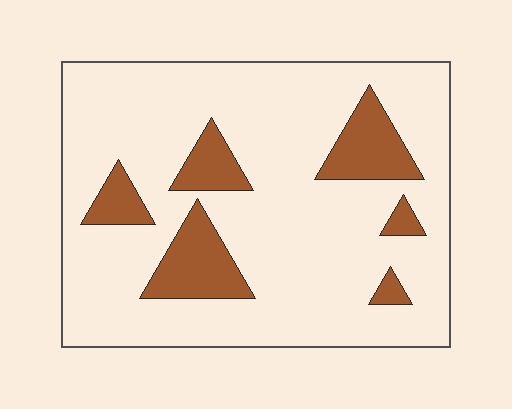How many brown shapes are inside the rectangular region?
6.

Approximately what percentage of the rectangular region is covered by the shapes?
Approximately 15%.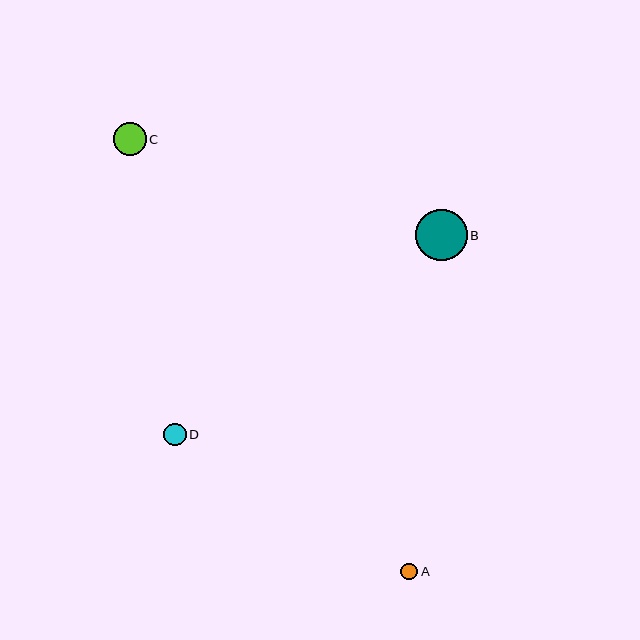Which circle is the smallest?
Circle A is the smallest with a size of approximately 17 pixels.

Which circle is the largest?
Circle B is the largest with a size of approximately 51 pixels.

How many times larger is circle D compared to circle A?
Circle D is approximately 1.4 times the size of circle A.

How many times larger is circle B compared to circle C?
Circle B is approximately 1.6 times the size of circle C.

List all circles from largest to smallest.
From largest to smallest: B, C, D, A.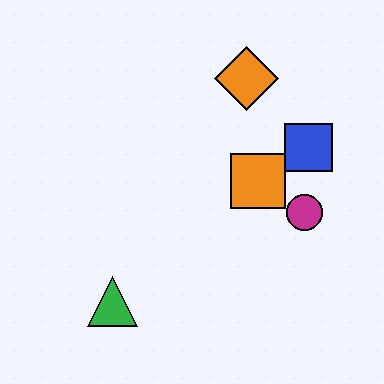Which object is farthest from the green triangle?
The orange diamond is farthest from the green triangle.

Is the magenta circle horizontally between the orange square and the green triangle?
No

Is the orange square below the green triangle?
No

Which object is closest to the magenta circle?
The orange square is closest to the magenta circle.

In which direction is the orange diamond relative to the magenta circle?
The orange diamond is above the magenta circle.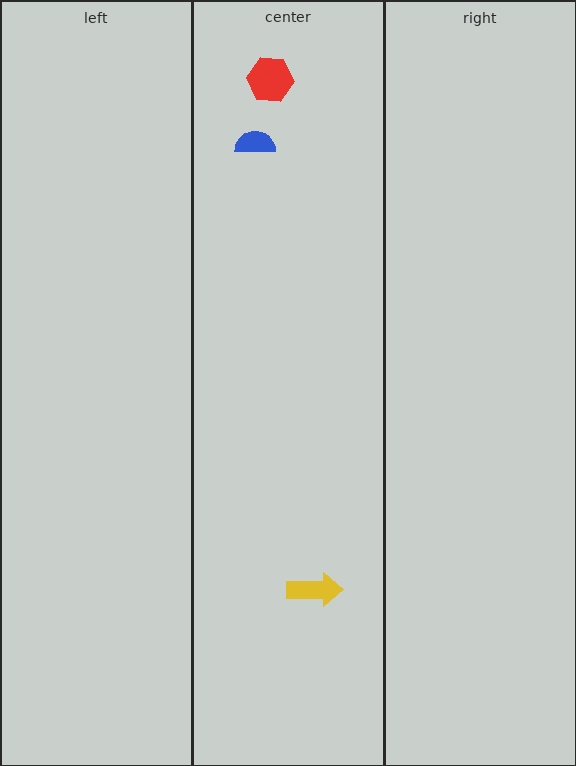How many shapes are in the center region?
3.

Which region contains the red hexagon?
The center region.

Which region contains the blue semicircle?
The center region.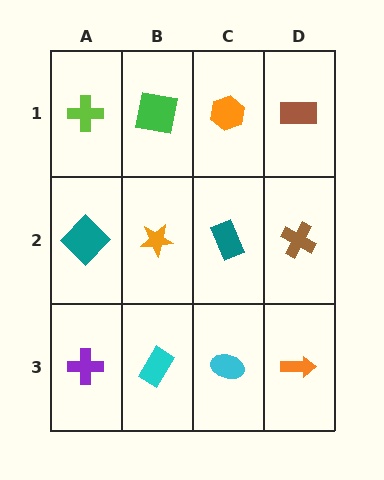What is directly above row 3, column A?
A teal diamond.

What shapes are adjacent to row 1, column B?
An orange star (row 2, column B), a lime cross (row 1, column A), an orange hexagon (row 1, column C).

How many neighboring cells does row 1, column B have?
3.